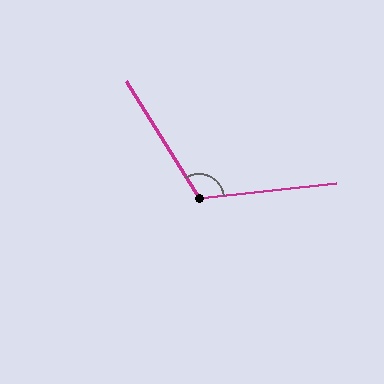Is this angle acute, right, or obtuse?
It is obtuse.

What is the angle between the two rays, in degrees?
Approximately 115 degrees.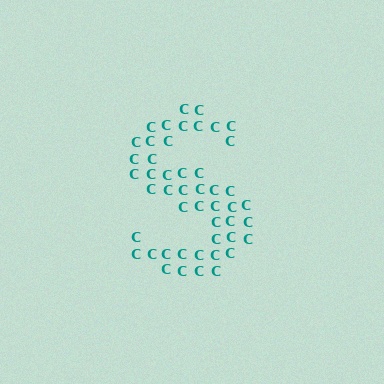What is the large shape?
The large shape is the letter S.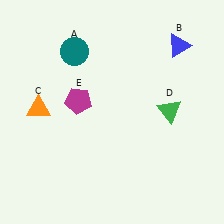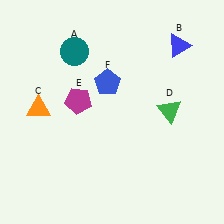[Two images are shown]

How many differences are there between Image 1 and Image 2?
There is 1 difference between the two images.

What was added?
A blue pentagon (F) was added in Image 2.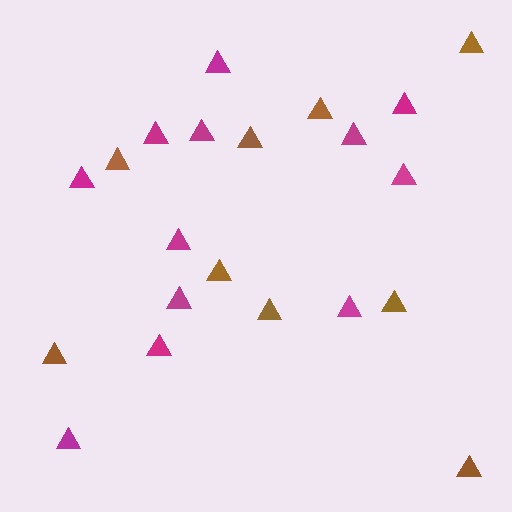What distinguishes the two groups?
There are 2 groups: one group of magenta triangles (12) and one group of brown triangles (9).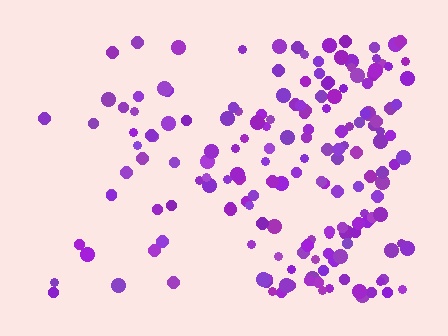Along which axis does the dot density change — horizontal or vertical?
Horizontal.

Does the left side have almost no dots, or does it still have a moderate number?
Still a moderate number, just noticeably fewer than the right.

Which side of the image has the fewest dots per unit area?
The left.